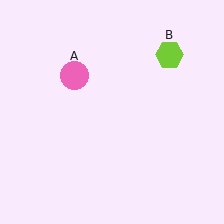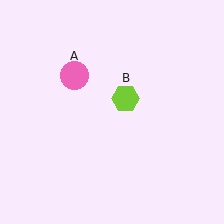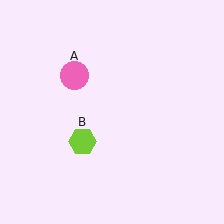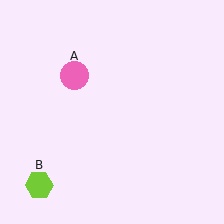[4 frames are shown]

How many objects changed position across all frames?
1 object changed position: lime hexagon (object B).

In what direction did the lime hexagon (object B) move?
The lime hexagon (object B) moved down and to the left.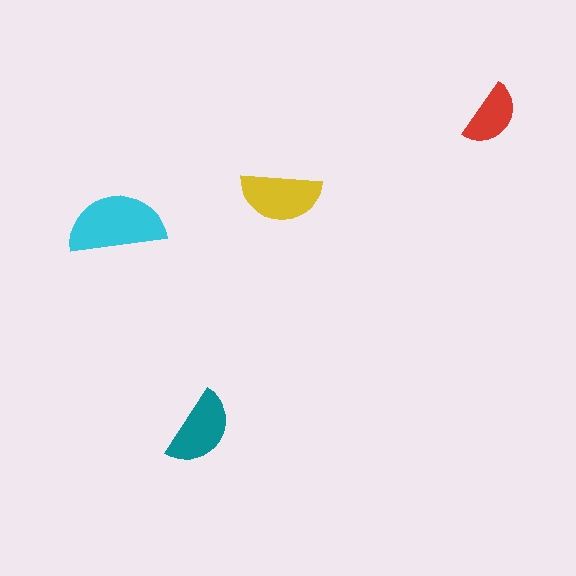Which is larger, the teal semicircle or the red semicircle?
The teal one.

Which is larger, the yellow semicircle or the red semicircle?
The yellow one.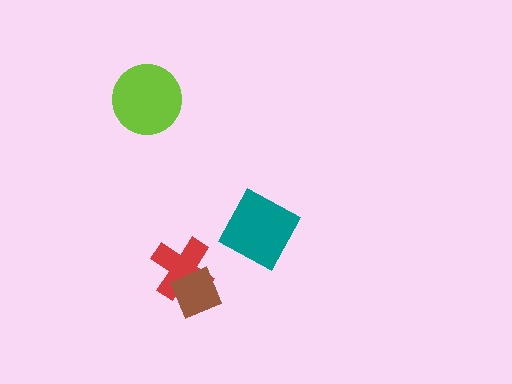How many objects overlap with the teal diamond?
0 objects overlap with the teal diamond.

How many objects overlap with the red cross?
1 object overlaps with the red cross.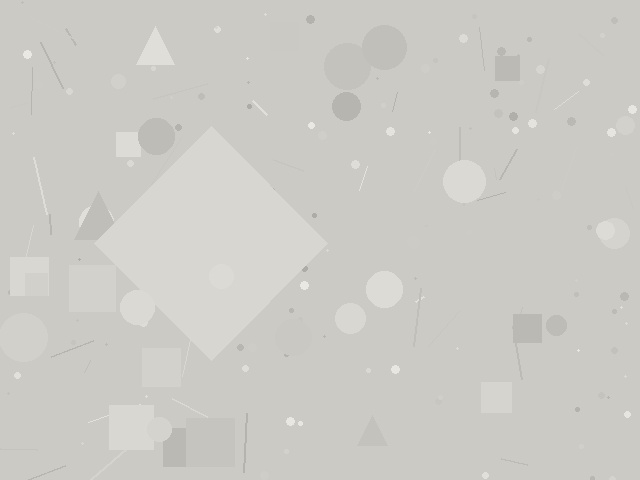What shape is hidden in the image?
A diamond is hidden in the image.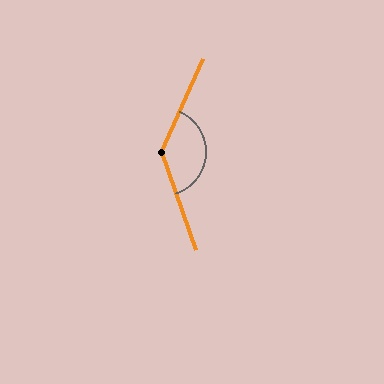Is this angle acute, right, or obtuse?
It is obtuse.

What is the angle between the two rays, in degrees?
Approximately 136 degrees.